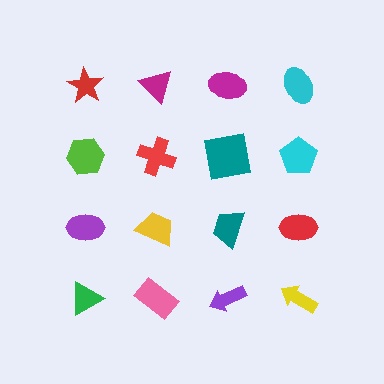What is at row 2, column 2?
A red cross.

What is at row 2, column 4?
A cyan pentagon.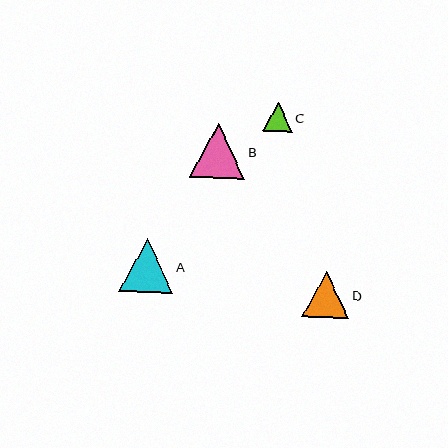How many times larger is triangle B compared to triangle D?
Triangle B is approximately 1.2 times the size of triangle D.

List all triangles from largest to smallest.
From largest to smallest: B, A, D, C.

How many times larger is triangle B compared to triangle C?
Triangle B is approximately 1.9 times the size of triangle C.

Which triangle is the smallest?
Triangle C is the smallest with a size of approximately 29 pixels.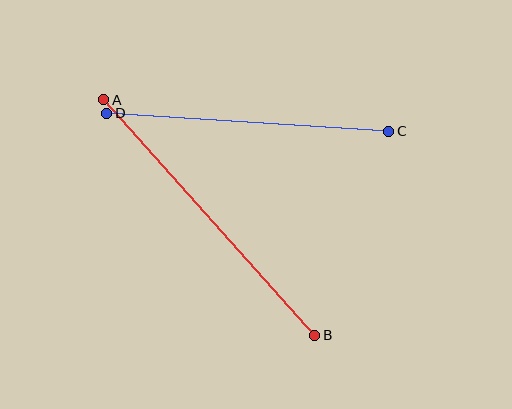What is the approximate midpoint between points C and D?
The midpoint is at approximately (248, 122) pixels.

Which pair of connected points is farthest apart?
Points A and B are farthest apart.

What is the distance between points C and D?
The distance is approximately 282 pixels.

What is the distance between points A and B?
The distance is approximately 316 pixels.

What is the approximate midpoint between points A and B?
The midpoint is at approximately (209, 218) pixels.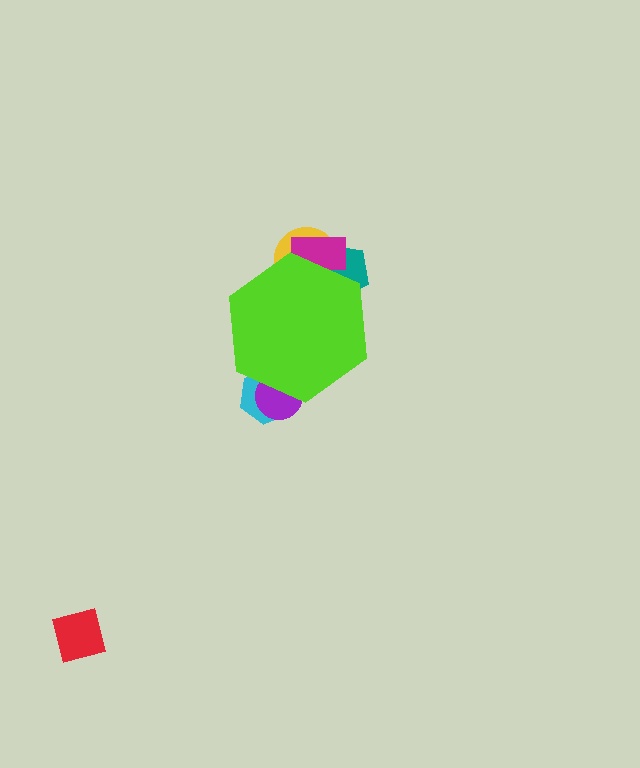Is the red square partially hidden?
No, the red square is fully visible.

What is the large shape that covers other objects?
A lime hexagon.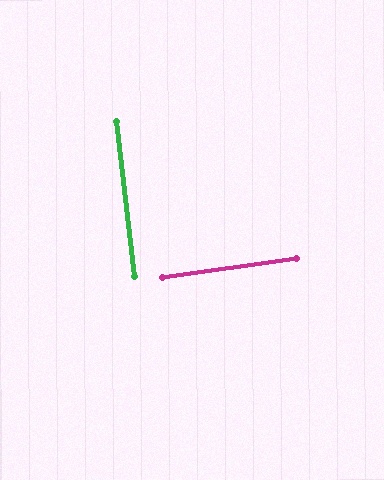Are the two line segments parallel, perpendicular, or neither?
Perpendicular — they meet at approximately 88°.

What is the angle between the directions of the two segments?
Approximately 88 degrees.